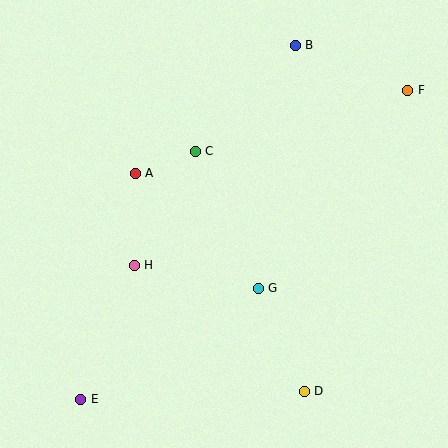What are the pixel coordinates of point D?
Point D is at (304, 391).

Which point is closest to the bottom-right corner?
Point D is closest to the bottom-right corner.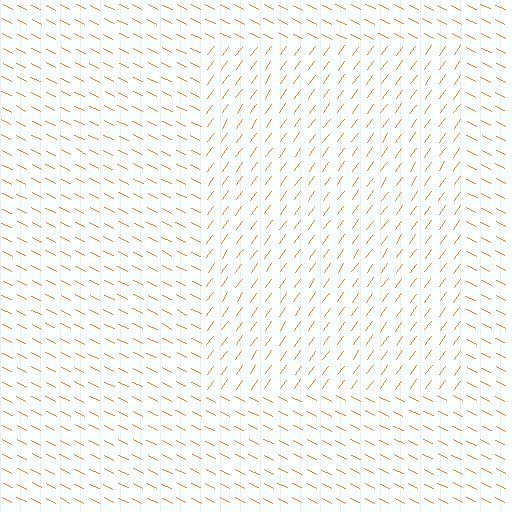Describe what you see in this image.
The image is filled with small orange line segments. A rectangle region in the image has lines oriented differently from the surrounding lines, creating a visible texture boundary.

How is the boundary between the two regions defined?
The boundary is defined purely by a change in line orientation (approximately 81 degrees difference). All lines are the same color and thickness.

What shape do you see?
I see a rectangle.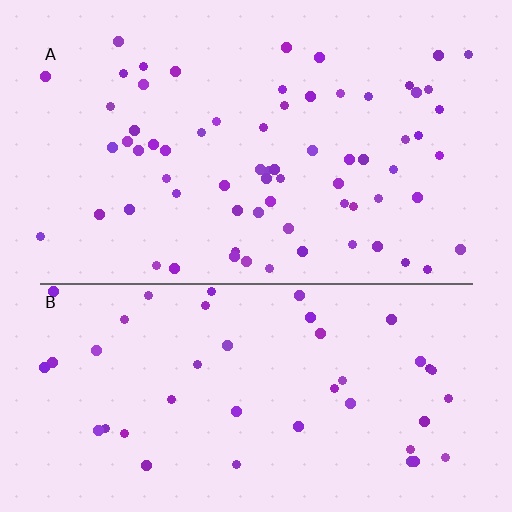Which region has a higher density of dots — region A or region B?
A (the top).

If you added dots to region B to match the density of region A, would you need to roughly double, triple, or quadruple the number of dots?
Approximately double.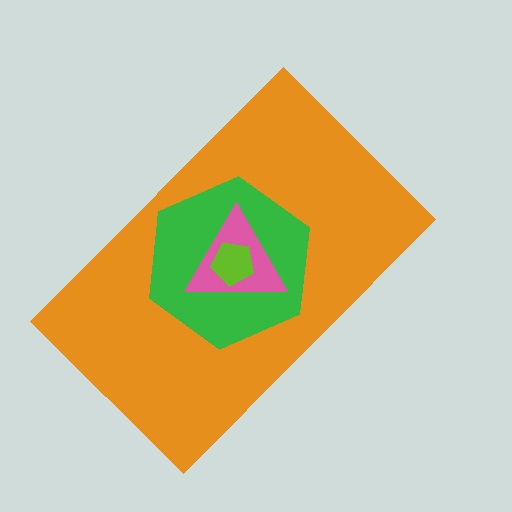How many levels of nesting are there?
4.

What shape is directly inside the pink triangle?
The lime pentagon.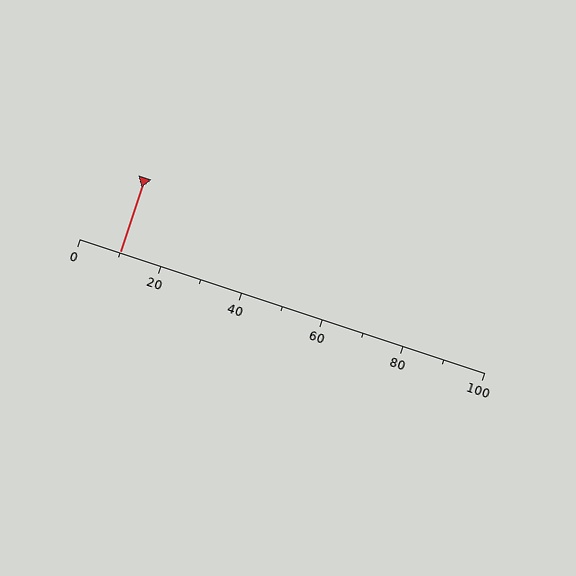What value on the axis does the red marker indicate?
The marker indicates approximately 10.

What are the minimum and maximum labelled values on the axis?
The axis runs from 0 to 100.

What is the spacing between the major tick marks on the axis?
The major ticks are spaced 20 apart.